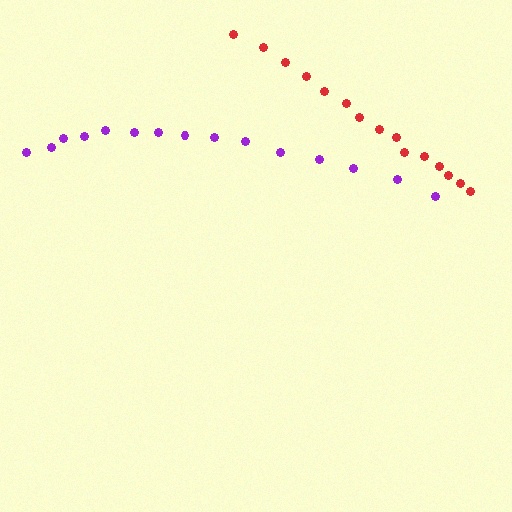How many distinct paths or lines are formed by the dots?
There are 2 distinct paths.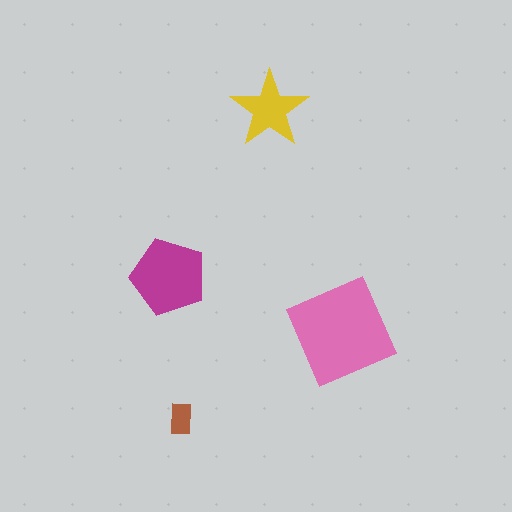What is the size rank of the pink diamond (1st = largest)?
1st.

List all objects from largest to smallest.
The pink diamond, the magenta pentagon, the yellow star, the brown rectangle.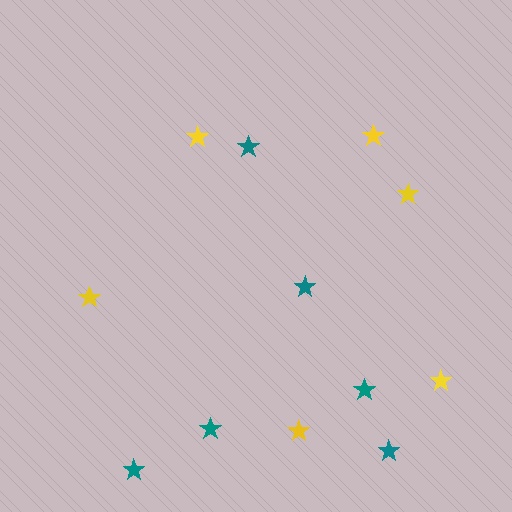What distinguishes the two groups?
There are 2 groups: one group of yellow stars (6) and one group of teal stars (6).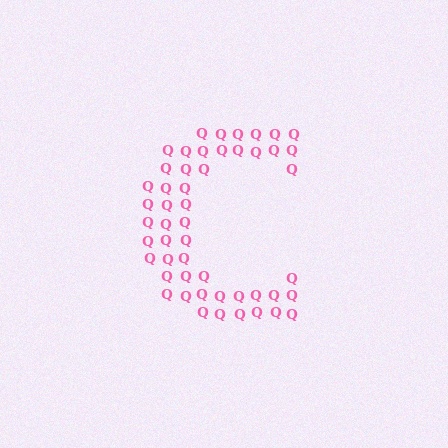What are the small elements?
The small elements are letter Q's.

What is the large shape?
The large shape is the letter C.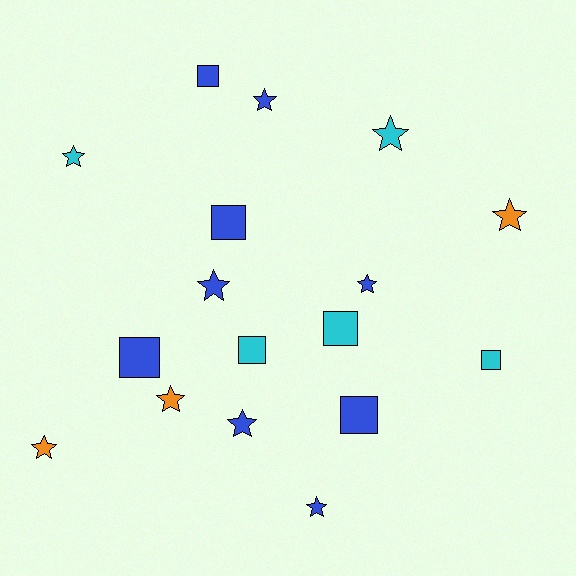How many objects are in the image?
There are 17 objects.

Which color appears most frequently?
Blue, with 9 objects.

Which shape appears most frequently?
Star, with 10 objects.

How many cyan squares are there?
There are 3 cyan squares.